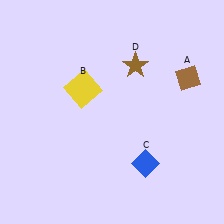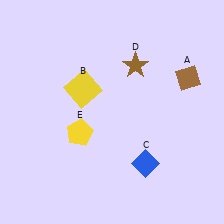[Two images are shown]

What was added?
A yellow pentagon (E) was added in Image 2.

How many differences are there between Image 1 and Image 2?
There is 1 difference between the two images.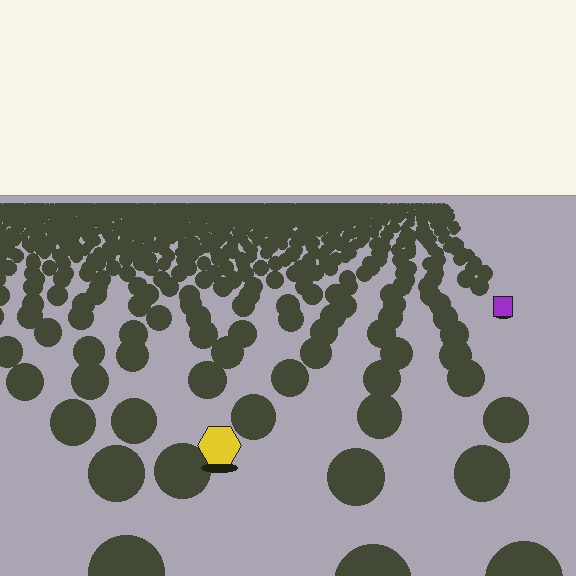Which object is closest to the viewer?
The yellow hexagon is closest. The texture marks near it are larger and more spread out.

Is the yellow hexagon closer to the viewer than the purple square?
Yes. The yellow hexagon is closer — you can tell from the texture gradient: the ground texture is coarser near it.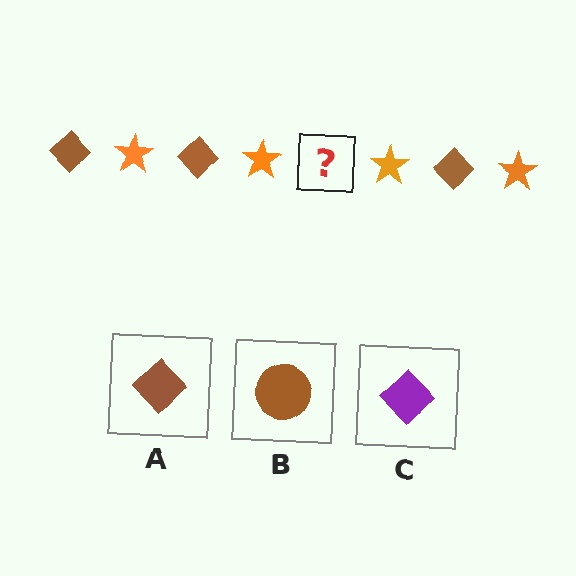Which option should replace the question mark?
Option A.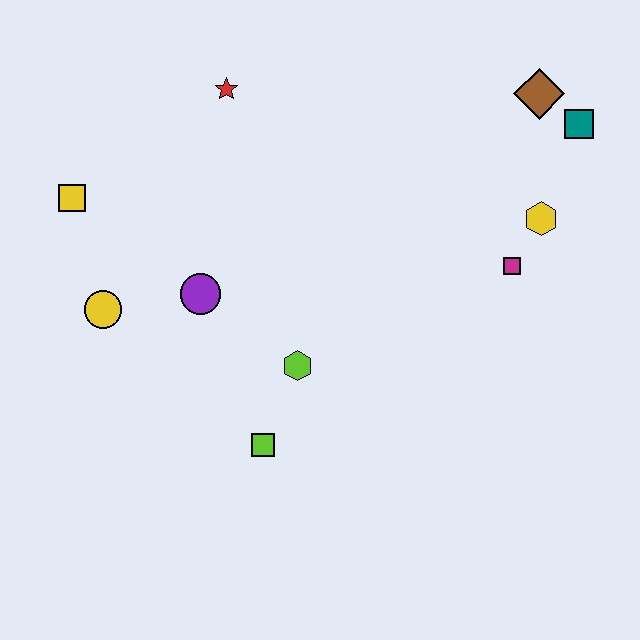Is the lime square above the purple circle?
No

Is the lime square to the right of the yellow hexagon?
No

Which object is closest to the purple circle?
The yellow circle is closest to the purple circle.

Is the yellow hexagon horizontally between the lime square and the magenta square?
No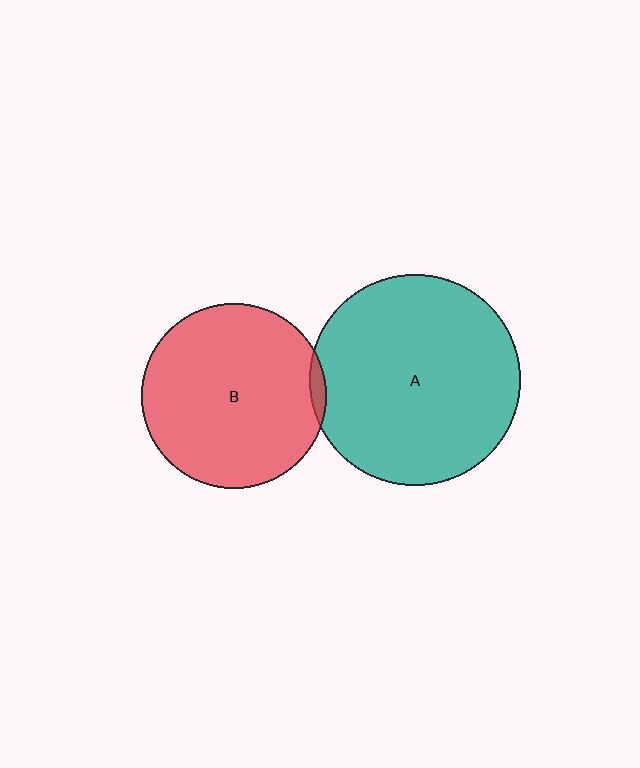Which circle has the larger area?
Circle A (teal).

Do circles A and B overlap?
Yes.